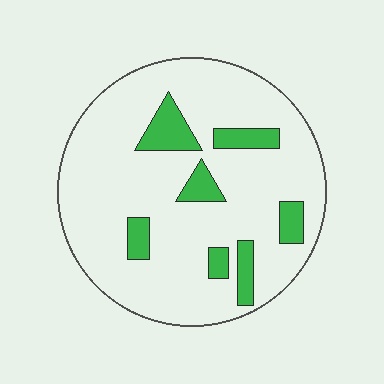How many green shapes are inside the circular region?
7.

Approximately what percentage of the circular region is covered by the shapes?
Approximately 15%.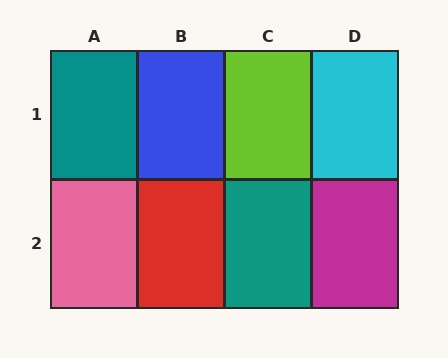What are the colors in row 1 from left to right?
Teal, blue, lime, cyan.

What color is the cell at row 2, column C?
Teal.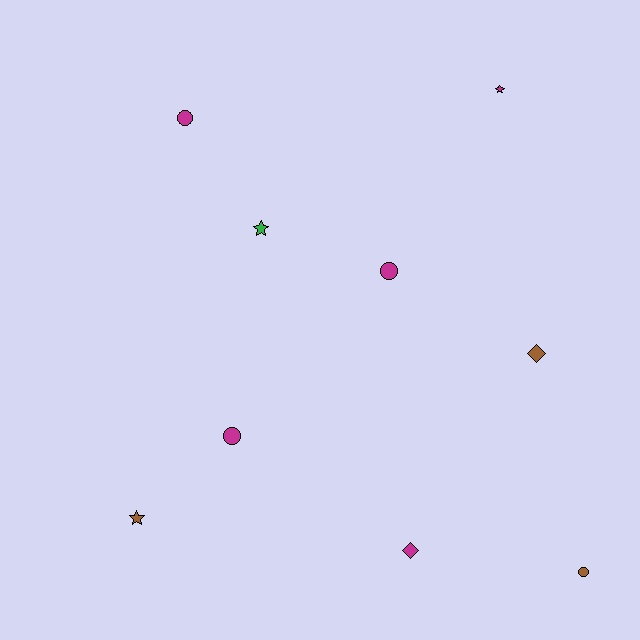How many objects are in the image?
There are 9 objects.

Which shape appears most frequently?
Circle, with 4 objects.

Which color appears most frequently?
Magenta, with 5 objects.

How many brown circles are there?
There is 1 brown circle.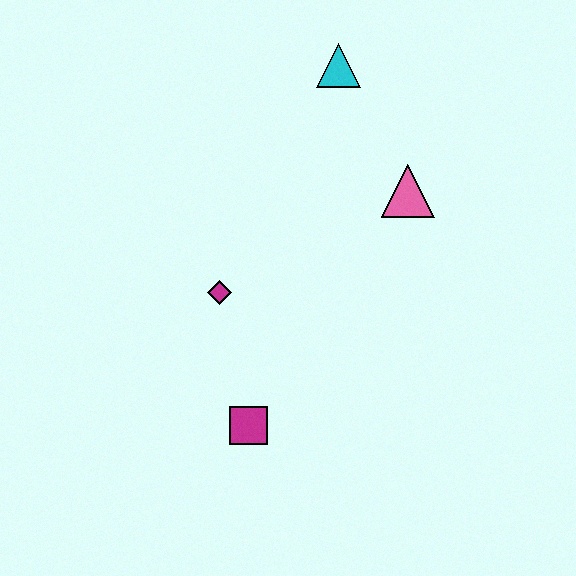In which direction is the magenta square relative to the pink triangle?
The magenta square is below the pink triangle.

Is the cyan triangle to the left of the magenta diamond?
No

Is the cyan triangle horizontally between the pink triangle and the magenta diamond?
Yes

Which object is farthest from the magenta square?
The cyan triangle is farthest from the magenta square.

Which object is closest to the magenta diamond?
The magenta square is closest to the magenta diamond.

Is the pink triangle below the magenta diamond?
No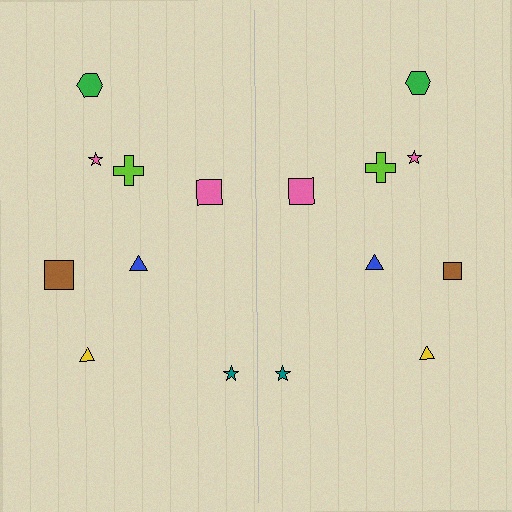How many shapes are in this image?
There are 16 shapes in this image.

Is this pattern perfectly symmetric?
No, the pattern is not perfectly symmetric. The brown square on the right side has a different size than its mirror counterpart.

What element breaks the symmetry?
The brown square on the right side has a different size than its mirror counterpart.